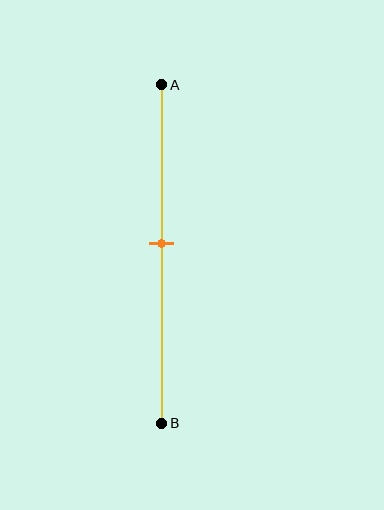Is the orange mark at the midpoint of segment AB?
Yes, the mark is approximately at the midpoint.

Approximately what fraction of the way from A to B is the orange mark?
The orange mark is approximately 45% of the way from A to B.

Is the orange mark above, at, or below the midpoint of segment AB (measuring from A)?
The orange mark is approximately at the midpoint of segment AB.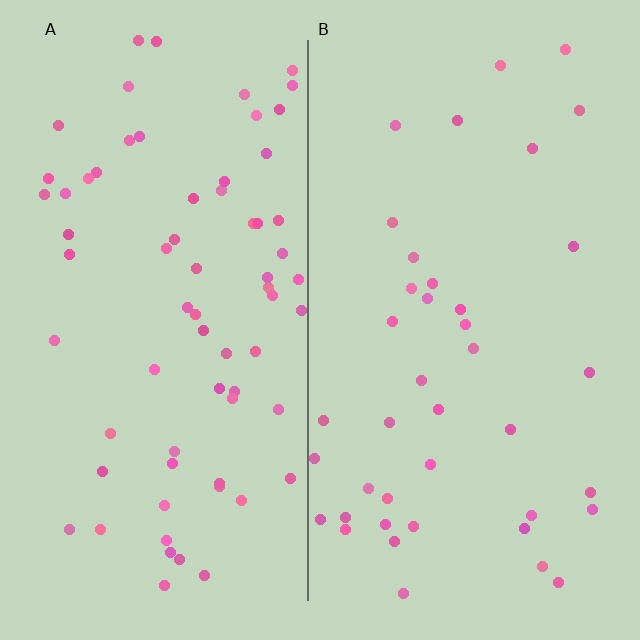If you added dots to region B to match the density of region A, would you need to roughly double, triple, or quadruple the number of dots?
Approximately double.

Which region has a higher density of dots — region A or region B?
A (the left).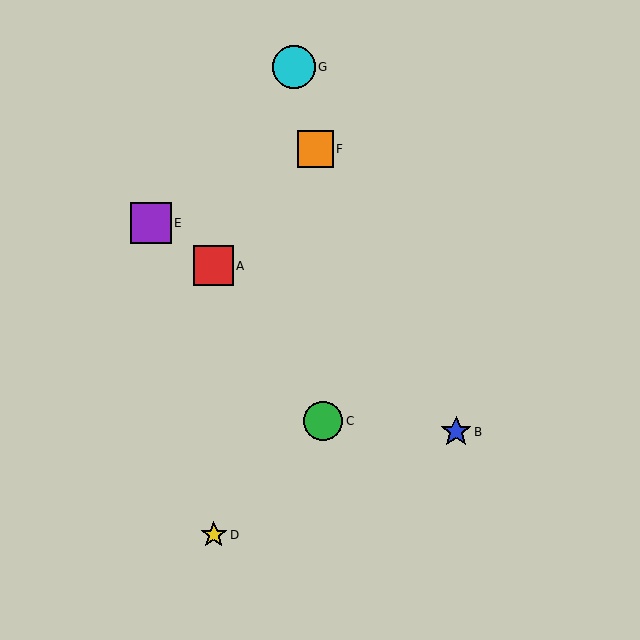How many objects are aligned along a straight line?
3 objects (A, B, E) are aligned along a straight line.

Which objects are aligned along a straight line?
Objects A, B, E are aligned along a straight line.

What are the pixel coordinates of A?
Object A is at (214, 266).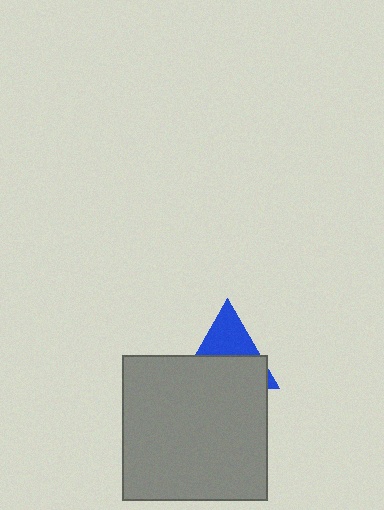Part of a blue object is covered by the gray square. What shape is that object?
It is a triangle.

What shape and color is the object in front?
The object in front is a gray square.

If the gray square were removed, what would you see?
You would see the complete blue triangle.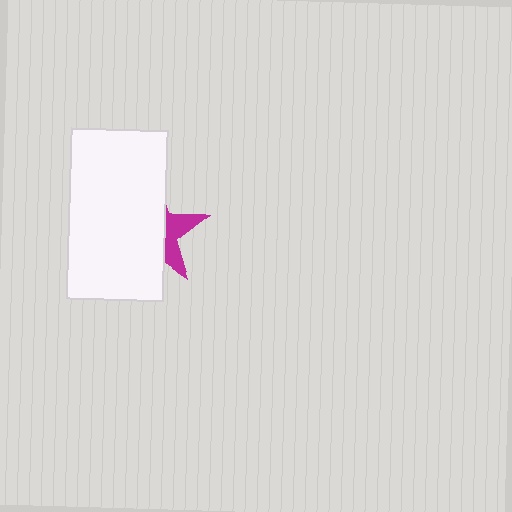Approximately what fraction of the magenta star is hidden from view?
Roughly 70% of the magenta star is hidden behind the white rectangle.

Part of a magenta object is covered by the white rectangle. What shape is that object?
It is a star.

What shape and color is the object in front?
The object in front is a white rectangle.